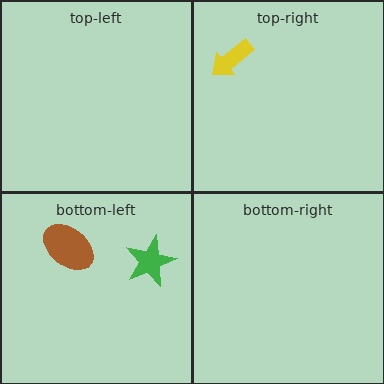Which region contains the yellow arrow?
The top-right region.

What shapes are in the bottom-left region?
The green star, the brown ellipse.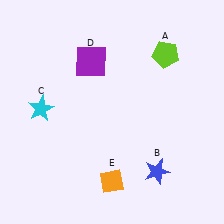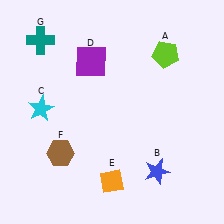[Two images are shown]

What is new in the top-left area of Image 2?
A teal cross (G) was added in the top-left area of Image 2.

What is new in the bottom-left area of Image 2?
A brown hexagon (F) was added in the bottom-left area of Image 2.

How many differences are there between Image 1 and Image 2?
There are 2 differences between the two images.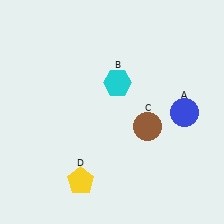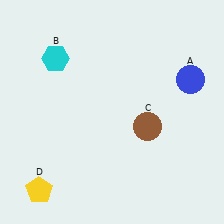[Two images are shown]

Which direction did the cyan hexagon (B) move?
The cyan hexagon (B) moved left.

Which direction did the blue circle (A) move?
The blue circle (A) moved up.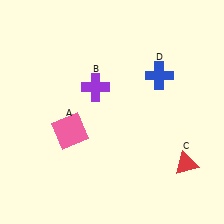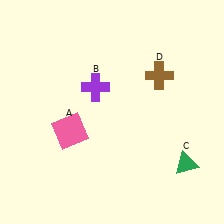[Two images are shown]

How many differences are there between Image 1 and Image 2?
There are 2 differences between the two images.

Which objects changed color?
C changed from red to green. D changed from blue to brown.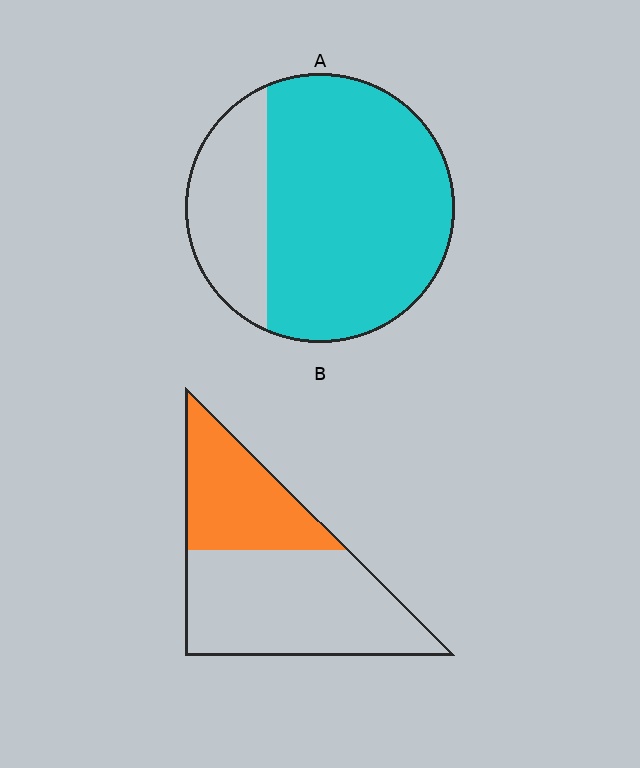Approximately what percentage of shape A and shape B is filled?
A is approximately 75% and B is approximately 35%.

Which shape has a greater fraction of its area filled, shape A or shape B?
Shape A.